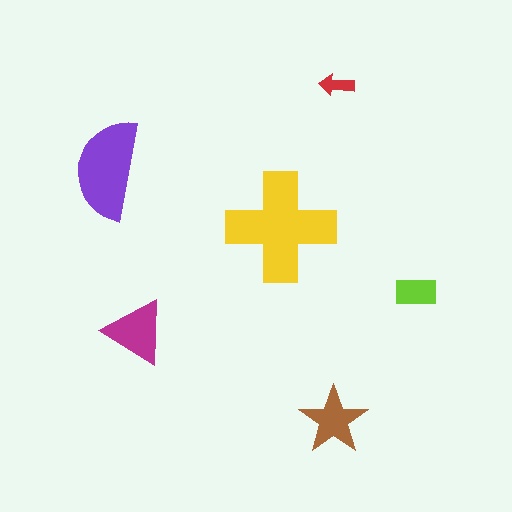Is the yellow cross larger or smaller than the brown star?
Larger.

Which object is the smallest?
The red arrow.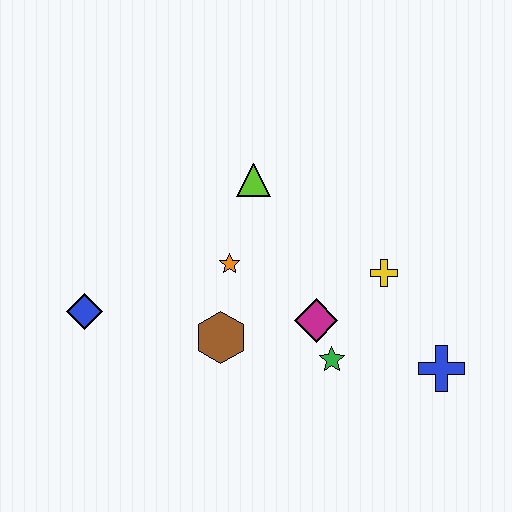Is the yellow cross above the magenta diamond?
Yes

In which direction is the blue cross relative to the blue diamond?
The blue cross is to the right of the blue diamond.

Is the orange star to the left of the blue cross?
Yes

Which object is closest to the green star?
The magenta diamond is closest to the green star.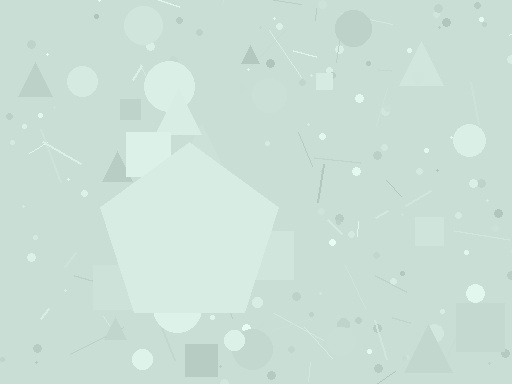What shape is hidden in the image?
A pentagon is hidden in the image.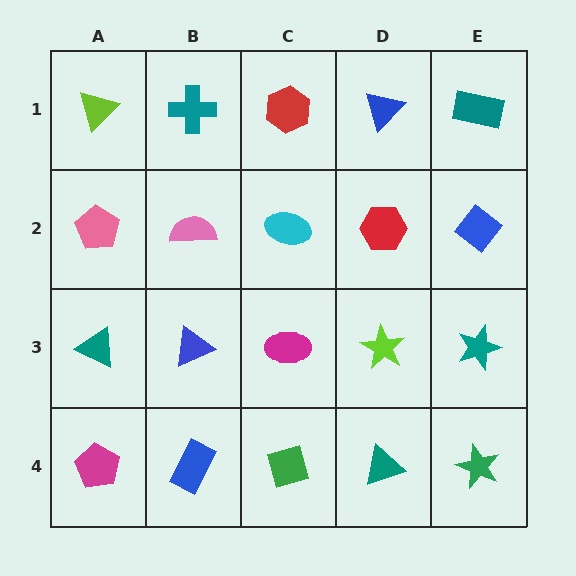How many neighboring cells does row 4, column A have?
2.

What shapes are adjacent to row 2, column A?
A lime triangle (row 1, column A), a teal triangle (row 3, column A), a pink semicircle (row 2, column B).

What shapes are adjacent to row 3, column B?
A pink semicircle (row 2, column B), a blue rectangle (row 4, column B), a teal triangle (row 3, column A), a magenta ellipse (row 3, column C).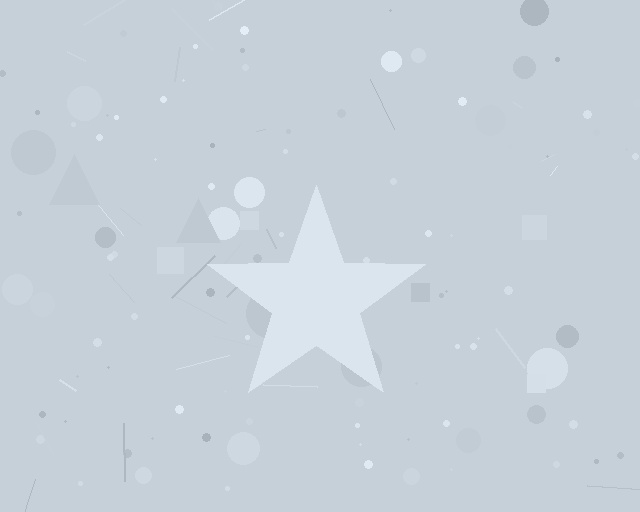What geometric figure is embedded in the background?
A star is embedded in the background.